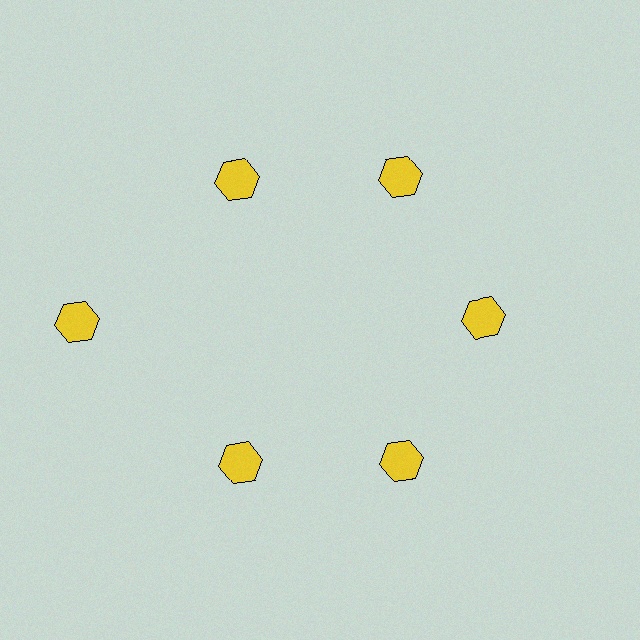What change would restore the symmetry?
The symmetry would be restored by moving it inward, back onto the ring so that all 6 hexagons sit at equal angles and equal distance from the center.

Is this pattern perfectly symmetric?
No. The 6 yellow hexagons are arranged in a ring, but one element near the 9 o'clock position is pushed outward from the center, breaking the 6-fold rotational symmetry.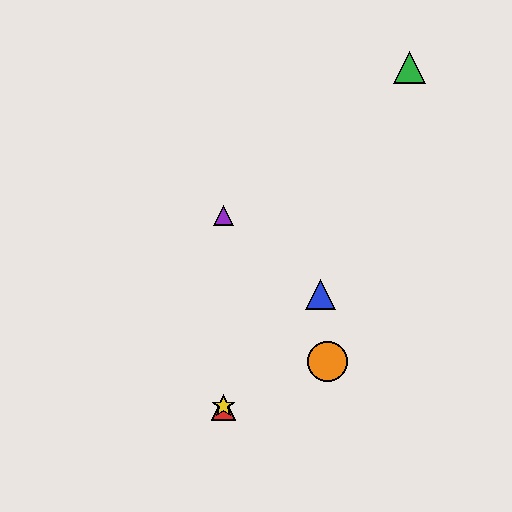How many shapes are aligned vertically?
3 shapes (the red triangle, the yellow star, the purple triangle) are aligned vertically.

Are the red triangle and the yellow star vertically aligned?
Yes, both are at x≈224.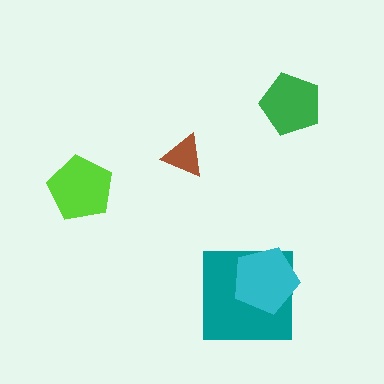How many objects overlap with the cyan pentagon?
1 object overlaps with the cyan pentagon.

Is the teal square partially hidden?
Yes, it is partially covered by another shape.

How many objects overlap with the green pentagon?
0 objects overlap with the green pentagon.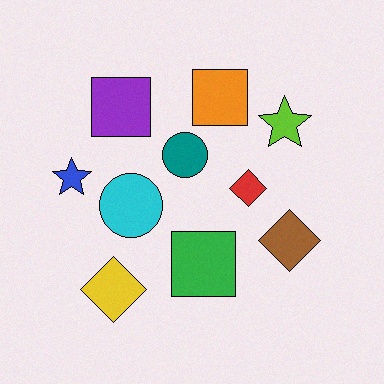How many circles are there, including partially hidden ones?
There are 2 circles.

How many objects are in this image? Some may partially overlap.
There are 10 objects.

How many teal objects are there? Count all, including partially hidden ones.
There is 1 teal object.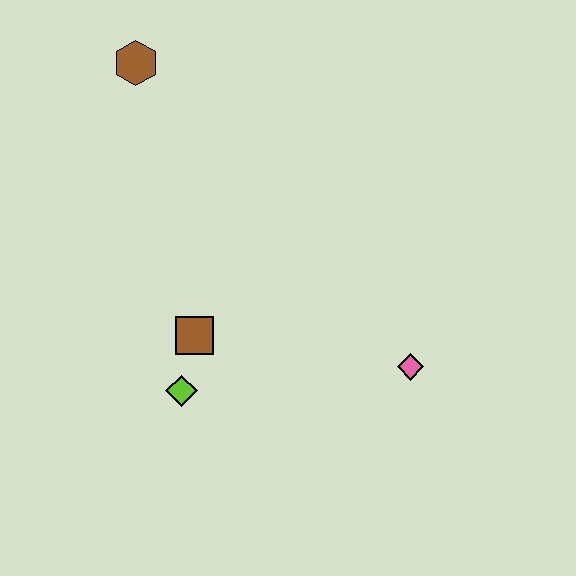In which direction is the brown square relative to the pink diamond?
The brown square is to the left of the pink diamond.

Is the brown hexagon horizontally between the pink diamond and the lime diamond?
No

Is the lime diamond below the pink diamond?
Yes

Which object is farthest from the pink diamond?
The brown hexagon is farthest from the pink diamond.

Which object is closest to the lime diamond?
The brown square is closest to the lime diamond.